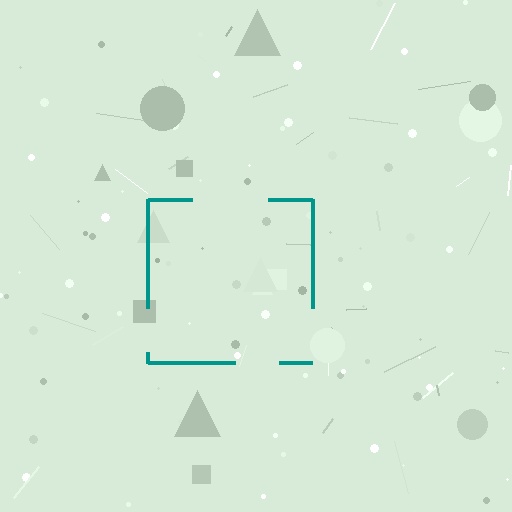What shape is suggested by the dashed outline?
The dashed outline suggests a square.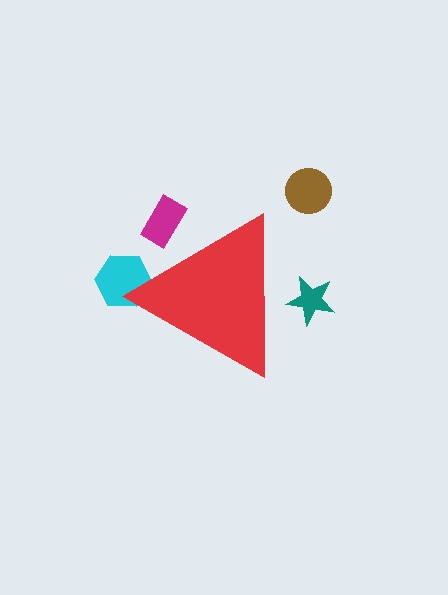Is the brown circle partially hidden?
No, the brown circle is fully visible.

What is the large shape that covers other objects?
A red triangle.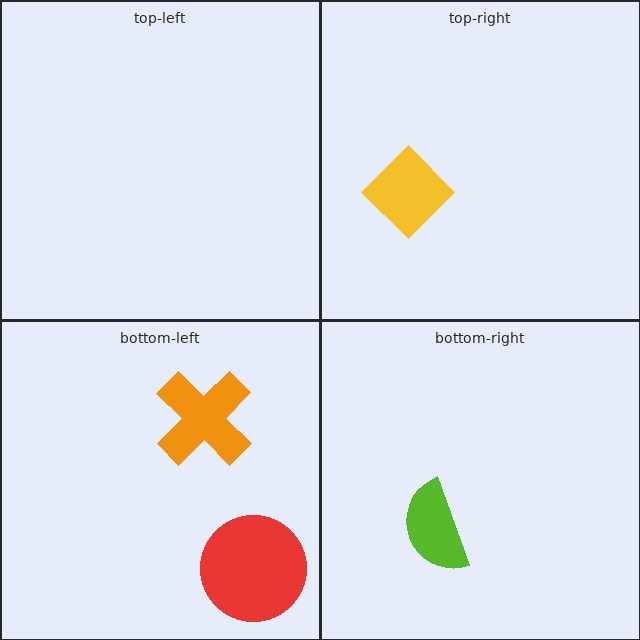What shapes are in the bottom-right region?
The lime semicircle.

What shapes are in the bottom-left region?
The orange cross, the red circle.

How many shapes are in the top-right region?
1.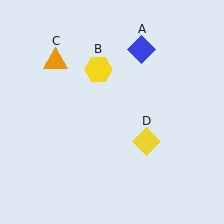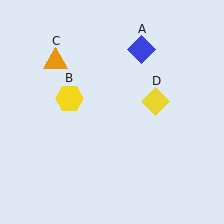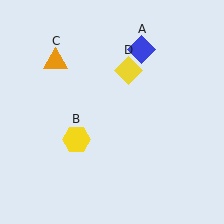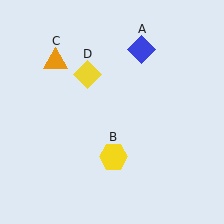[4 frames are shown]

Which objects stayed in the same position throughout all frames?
Blue diamond (object A) and orange triangle (object C) remained stationary.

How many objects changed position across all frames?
2 objects changed position: yellow hexagon (object B), yellow diamond (object D).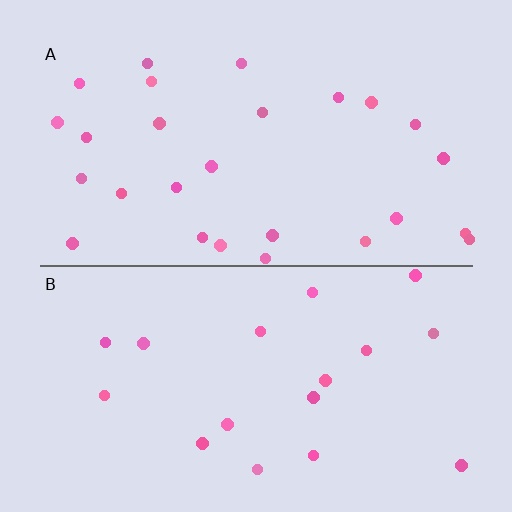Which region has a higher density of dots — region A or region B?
A (the top).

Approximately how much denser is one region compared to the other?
Approximately 1.5× — region A over region B.